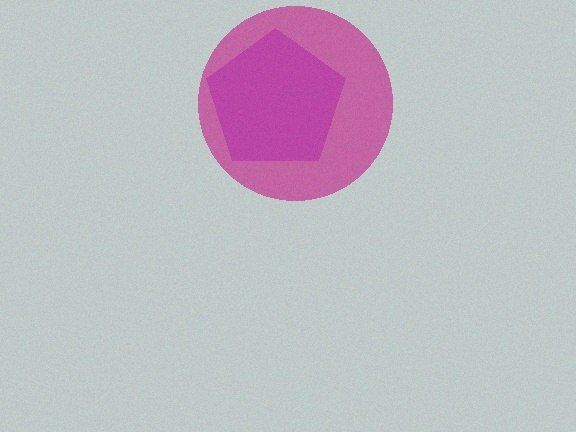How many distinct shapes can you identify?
There are 2 distinct shapes: a purple pentagon, a magenta circle.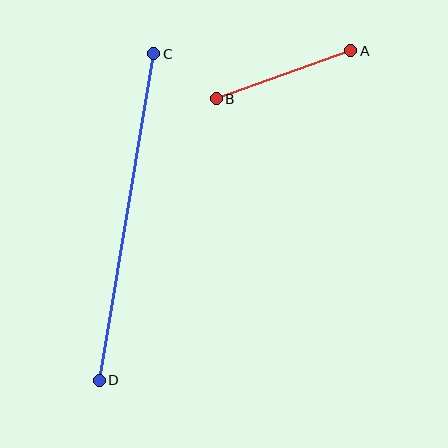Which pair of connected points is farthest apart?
Points C and D are farthest apart.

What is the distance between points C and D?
The distance is approximately 331 pixels.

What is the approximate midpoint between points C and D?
The midpoint is at approximately (126, 217) pixels.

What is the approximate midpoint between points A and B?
The midpoint is at approximately (283, 75) pixels.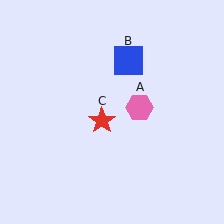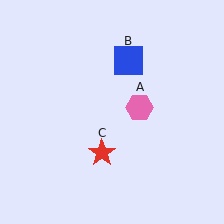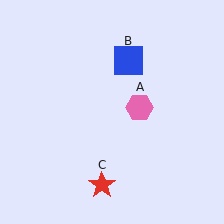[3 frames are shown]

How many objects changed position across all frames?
1 object changed position: red star (object C).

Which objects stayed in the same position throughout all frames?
Pink hexagon (object A) and blue square (object B) remained stationary.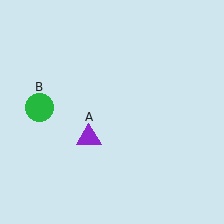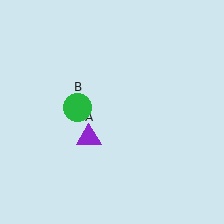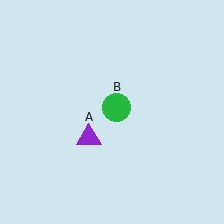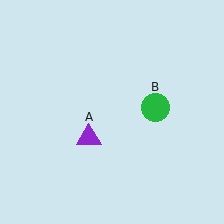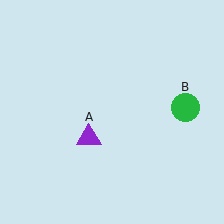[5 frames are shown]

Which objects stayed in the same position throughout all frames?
Purple triangle (object A) remained stationary.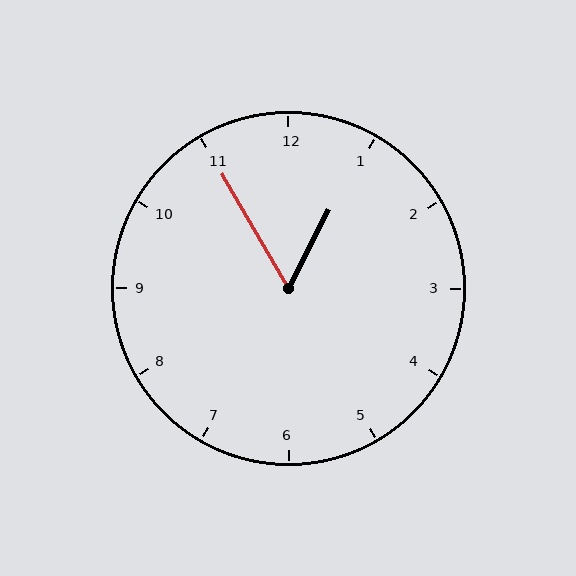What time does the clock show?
12:55.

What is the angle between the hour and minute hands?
Approximately 58 degrees.